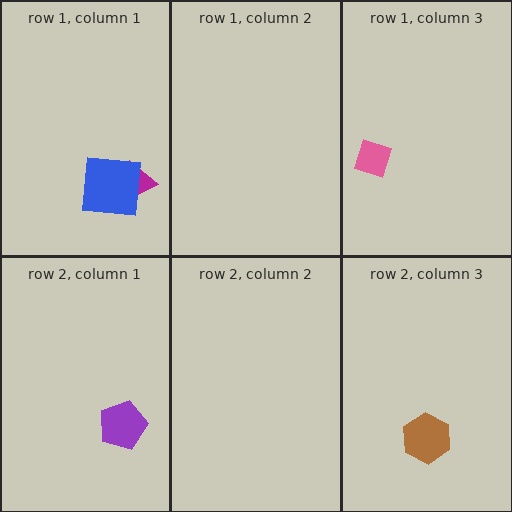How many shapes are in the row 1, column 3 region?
1.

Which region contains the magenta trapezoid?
The row 1, column 1 region.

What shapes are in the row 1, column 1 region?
The magenta trapezoid, the blue square.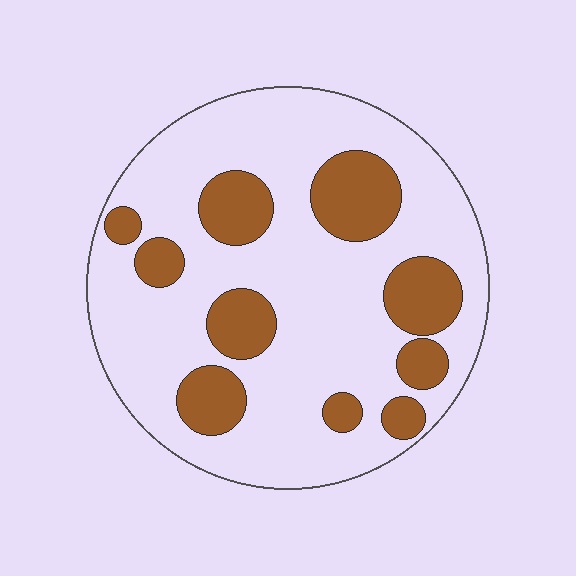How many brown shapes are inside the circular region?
10.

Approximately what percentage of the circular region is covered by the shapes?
Approximately 25%.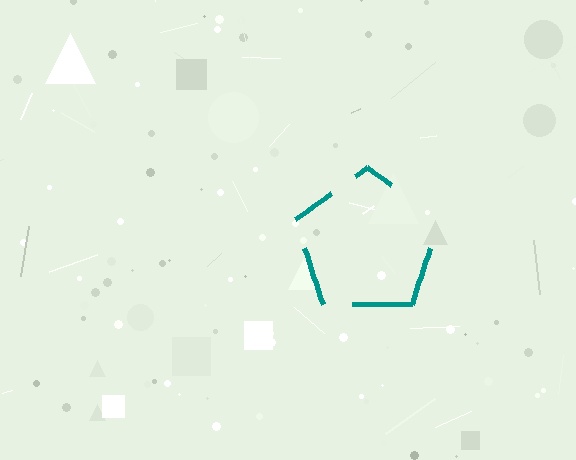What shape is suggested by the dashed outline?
The dashed outline suggests a pentagon.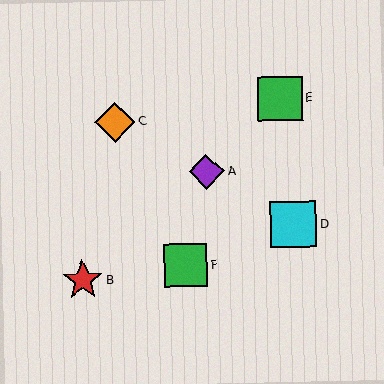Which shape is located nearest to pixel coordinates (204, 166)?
The purple diamond (labeled A) at (207, 171) is nearest to that location.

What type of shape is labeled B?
Shape B is a red star.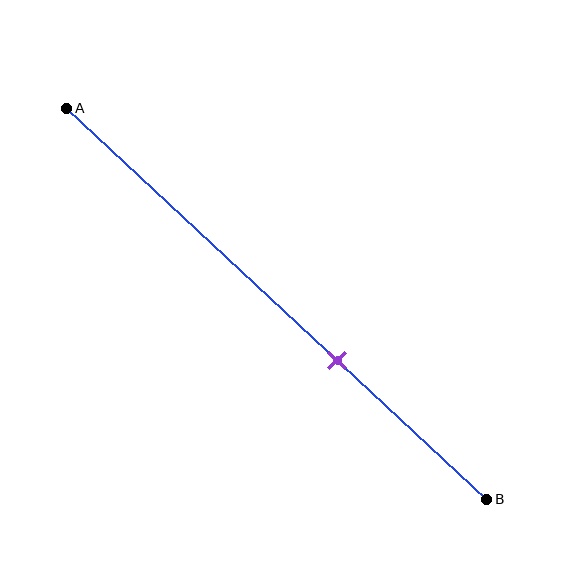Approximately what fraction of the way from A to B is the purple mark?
The purple mark is approximately 65% of the way from A to B.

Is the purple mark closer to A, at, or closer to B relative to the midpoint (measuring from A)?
The purple mark is closer to point B than the midpoint of segment AB.